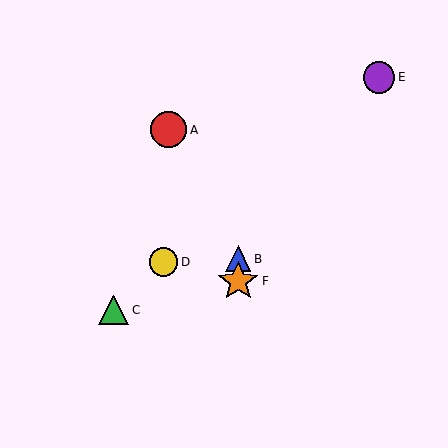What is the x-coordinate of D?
Object D is at x≈164.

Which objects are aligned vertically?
Objects B, F are aligned vertically.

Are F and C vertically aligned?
No, F is at x≈238 and C is at x≈114.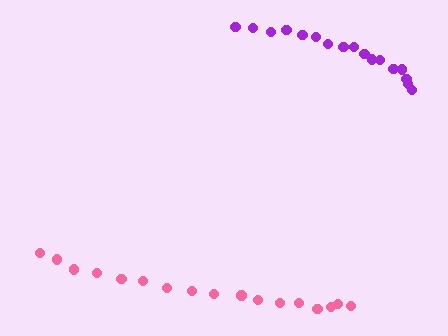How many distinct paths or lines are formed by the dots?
There are 2 distinct paths.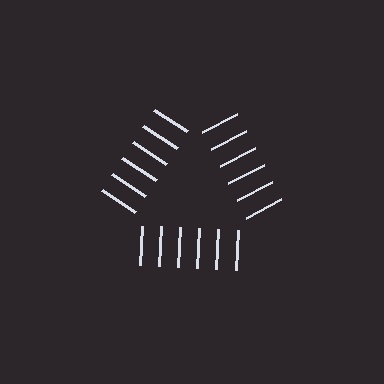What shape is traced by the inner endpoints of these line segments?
An illusory triangle — the line segments terminate on its edges but no continuous stroke is drawn.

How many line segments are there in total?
18 — 6 along each of the 3 edges.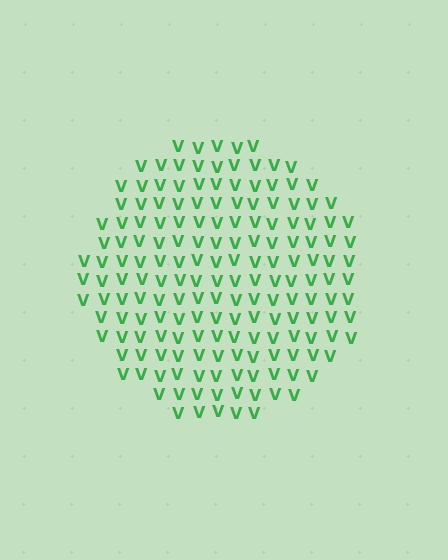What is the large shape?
The large shape is a circle.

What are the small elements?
The small elements are letter V's.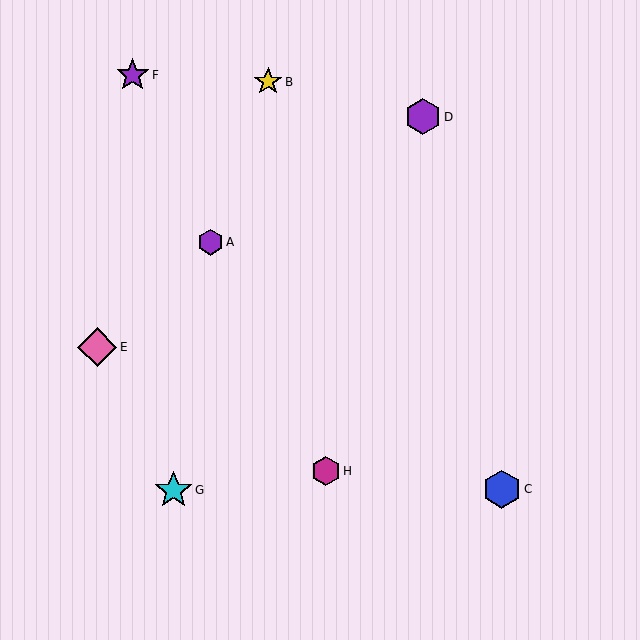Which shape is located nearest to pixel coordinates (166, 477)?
The cyan star (labeled G) at (173, 490) is nearest to that location.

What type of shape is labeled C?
Shape C is a blue hexagon.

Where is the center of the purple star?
The center of the purple star is at (133, 75).